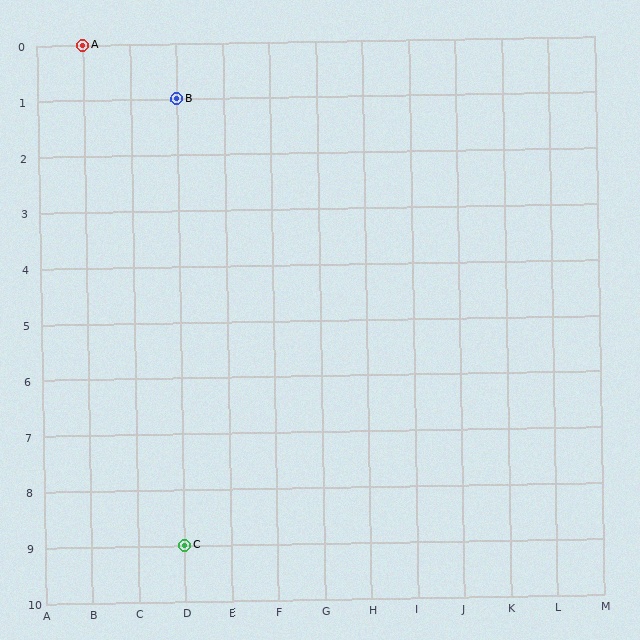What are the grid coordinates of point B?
Point B is at grid coordinates (D, 1).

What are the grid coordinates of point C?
Point C is at grid coordinates (D, 9).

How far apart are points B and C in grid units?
Points B and C are 8 rows apart.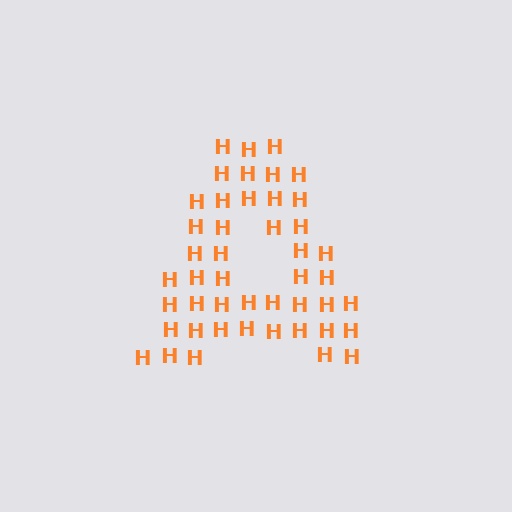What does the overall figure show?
The overall figure shows the letter A.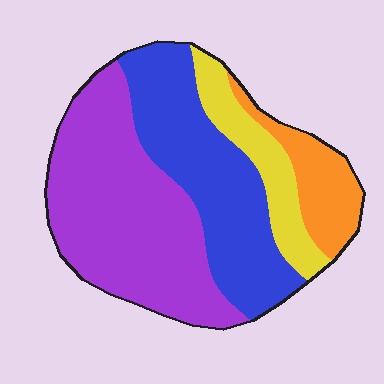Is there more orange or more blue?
Blue.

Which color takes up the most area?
Purple, at roughly 45%.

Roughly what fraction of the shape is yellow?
Yellow takes up about one eighth (1/8) of the shape.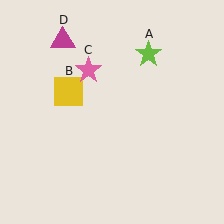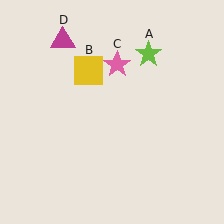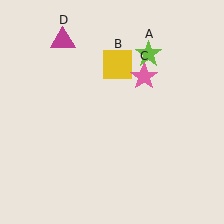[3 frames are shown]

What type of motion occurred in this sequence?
The yellow square (object B), pink star (object C) rotated clockwise around the center of the scene.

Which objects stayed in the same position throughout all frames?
Lime star (object A) and magenta triangle (object D) remained stationary.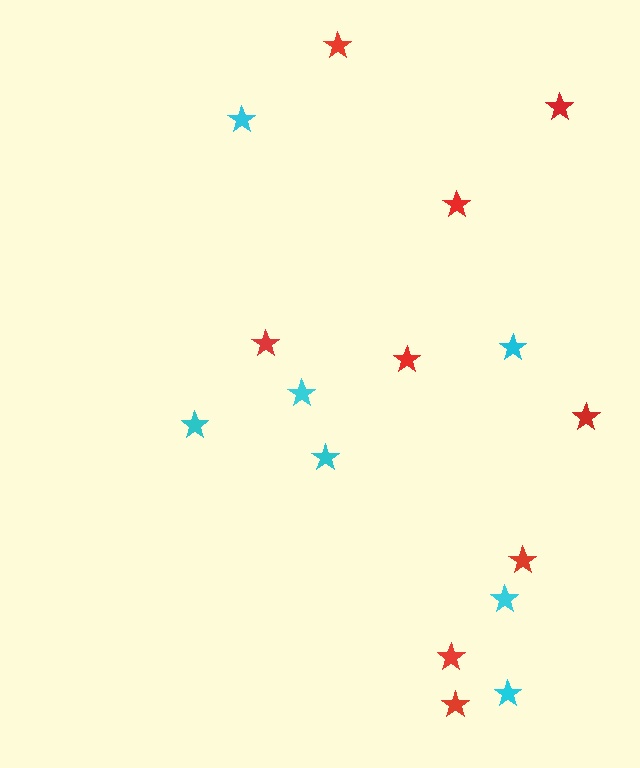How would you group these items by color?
There are 2 groups: one group of cyan stars (7) and one group of red stars (9).